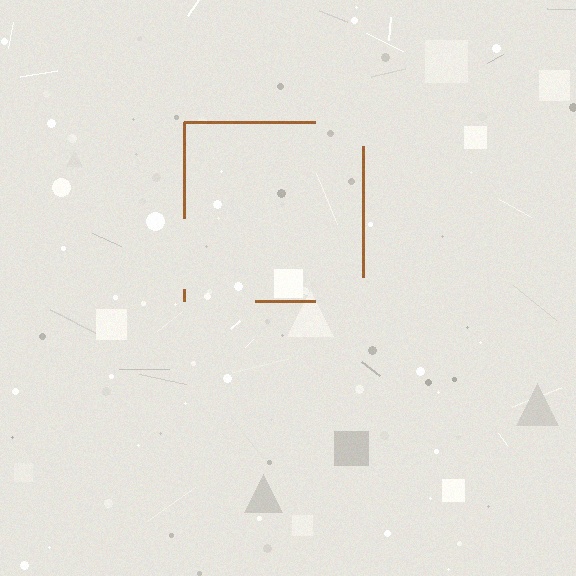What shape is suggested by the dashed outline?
The dashed outline suggests a square.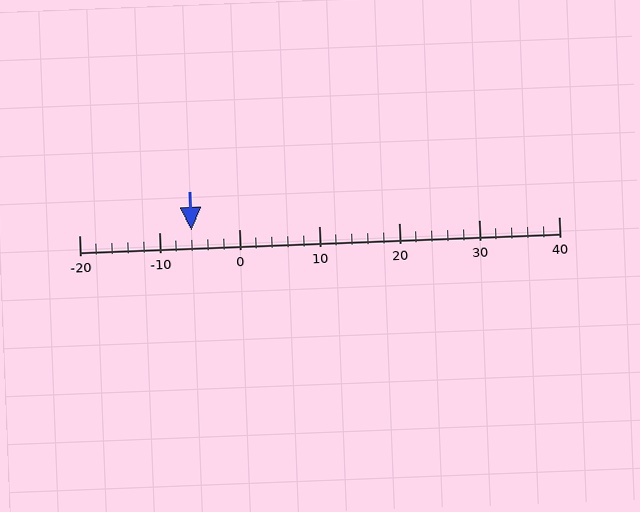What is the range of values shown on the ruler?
The ruler shows values from -20 to 40.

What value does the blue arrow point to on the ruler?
The blue arrow points to approximately -6.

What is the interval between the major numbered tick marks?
The major tick marks are spaced 10 units apart.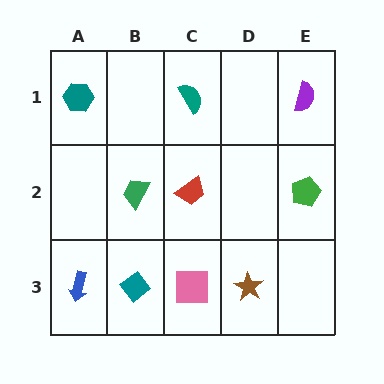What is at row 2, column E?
A green pentagon.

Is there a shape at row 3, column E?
No, that cell is empty.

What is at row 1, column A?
A teal hexagon.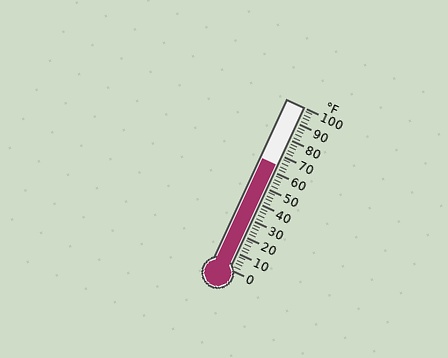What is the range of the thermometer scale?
The thermometer scale ranges from 0°F to 100°F.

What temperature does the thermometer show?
The thermometer shows approximately 64°F.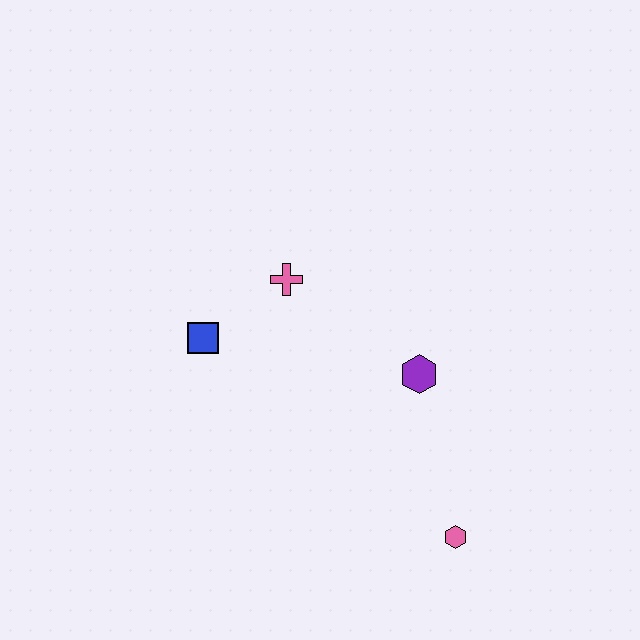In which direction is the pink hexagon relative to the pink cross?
The pink hexagon is below the pink cross.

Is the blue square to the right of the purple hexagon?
No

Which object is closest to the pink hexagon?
The purple hexagon is closest to the pink hexagon.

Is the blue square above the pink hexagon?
Yes